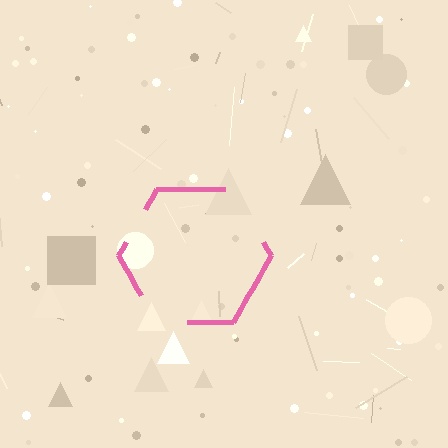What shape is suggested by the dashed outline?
The dashed outline suggests a hexagon.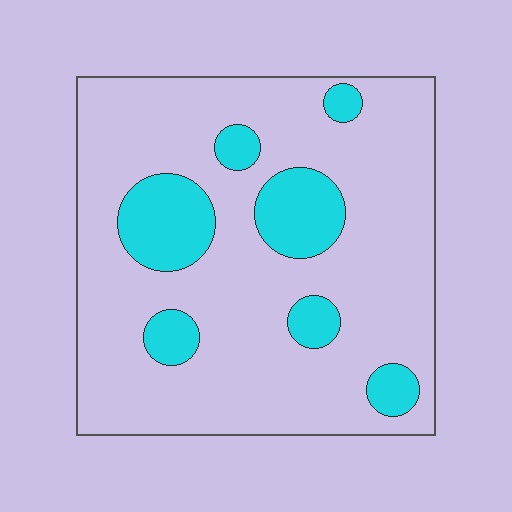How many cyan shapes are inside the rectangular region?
7.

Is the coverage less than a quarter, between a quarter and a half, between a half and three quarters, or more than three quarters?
Less than a quarter.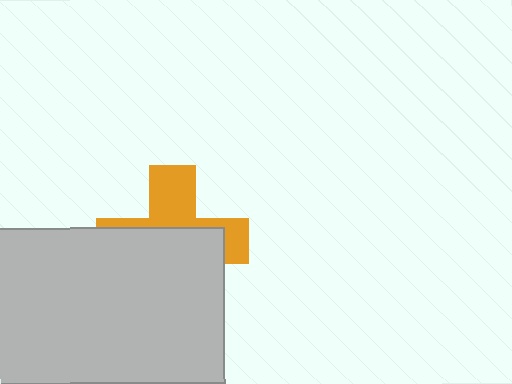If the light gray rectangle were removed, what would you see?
You would see the complete orange cross.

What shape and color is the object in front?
The object in front is a light gray rectangle.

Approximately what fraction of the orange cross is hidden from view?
Roughly 60% of the orange cross is hidden behind the light gray rectangle.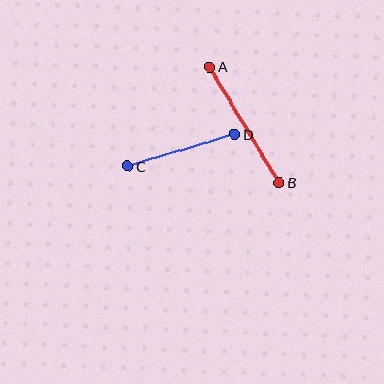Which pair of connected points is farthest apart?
Points A and B are farthest apart.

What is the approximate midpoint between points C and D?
The midpoint is at approximately (181, 150) pixels.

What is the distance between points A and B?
The distance is approximately 135 pixels.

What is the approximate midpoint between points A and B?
The midpoint is at approximately (245, 125) pixels.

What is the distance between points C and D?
The distance is approximately 112 pixels.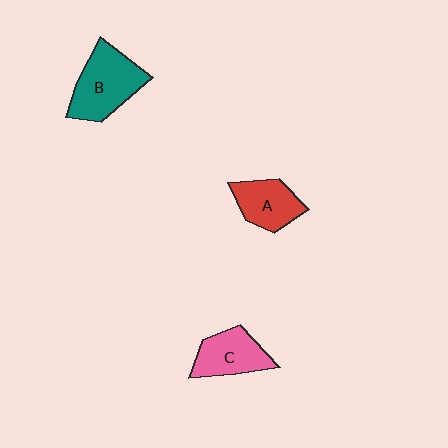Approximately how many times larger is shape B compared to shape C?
Approximately 1.3 times.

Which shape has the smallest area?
Shape A (red).